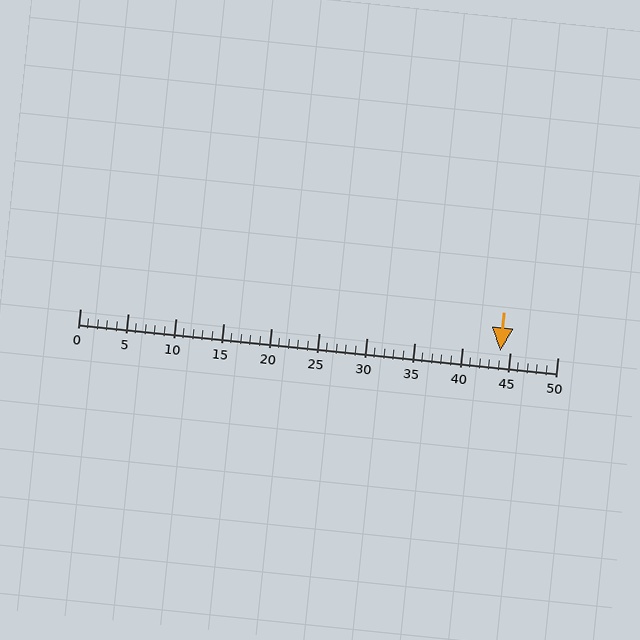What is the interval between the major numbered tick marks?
The major tick marks are spaced 5 units apart.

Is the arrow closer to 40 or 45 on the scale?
The arrow is closer to 45.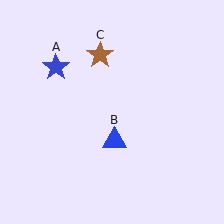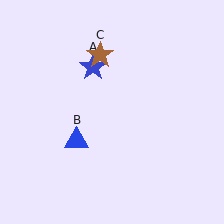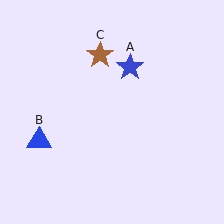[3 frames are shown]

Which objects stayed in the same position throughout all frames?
Brown star (object C) remained stationary.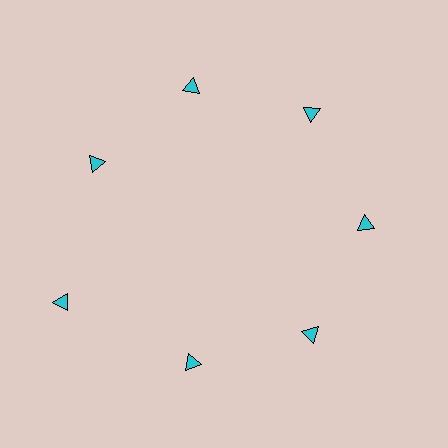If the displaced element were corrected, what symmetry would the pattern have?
It would have 7-fold rotational symmetry — the pattern would map onto itself every 51 degrees.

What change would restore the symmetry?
The symmetry would be restored by moving it inward, back onto the ring so that all 7 triangles sit at equal angles and equal distance from the center.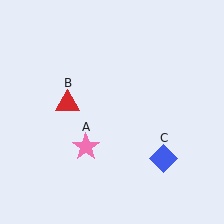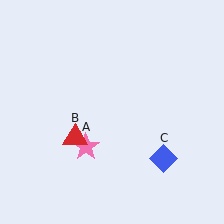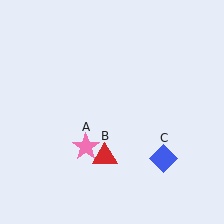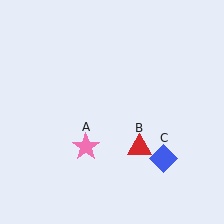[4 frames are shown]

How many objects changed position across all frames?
1 object changed position: red triangle (object B).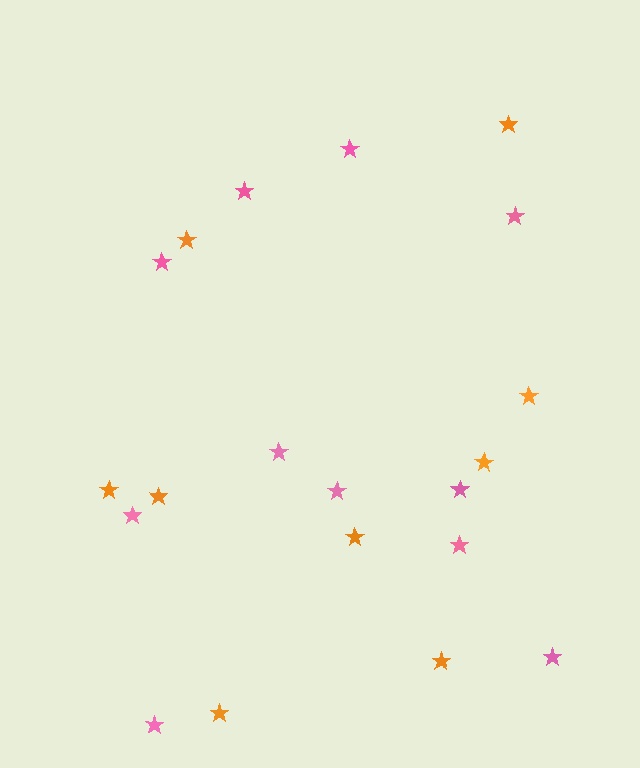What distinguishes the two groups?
There are 2 groups: one group of orange stars (9) and one group of pink stars (11).